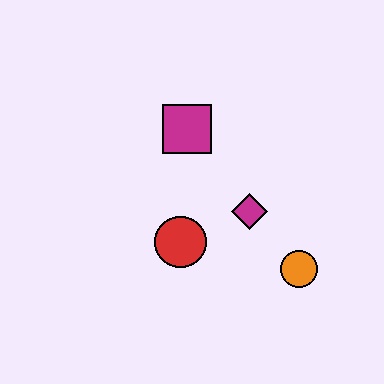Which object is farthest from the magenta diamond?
The magenta square is farthest from the magenta diamond.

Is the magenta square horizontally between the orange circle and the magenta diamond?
No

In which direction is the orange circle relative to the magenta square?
The orange circle is below the magenta square.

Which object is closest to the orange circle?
The magenta diamond is closest to the orange circle.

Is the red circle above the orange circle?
Yes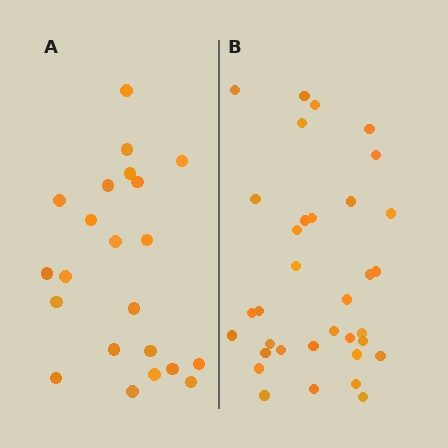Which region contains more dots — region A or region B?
Region B (the right region) has more dots.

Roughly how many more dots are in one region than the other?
Region B has roughly 12 or so more dots than region A.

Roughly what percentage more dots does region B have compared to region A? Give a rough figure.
About 55% more.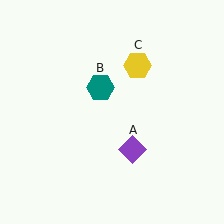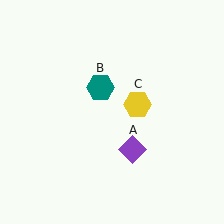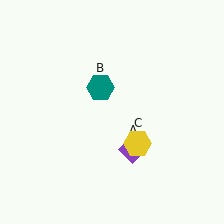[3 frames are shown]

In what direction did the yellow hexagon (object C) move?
The yellow hexagon (object C) moved down.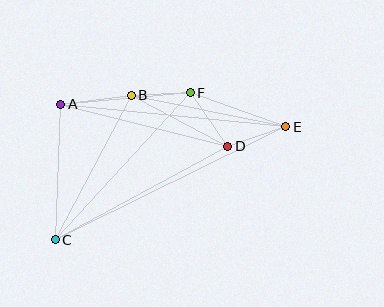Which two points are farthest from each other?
Points C and E are farthest from each other.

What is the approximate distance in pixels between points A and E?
The distance between A and E is approximately 226 pixels.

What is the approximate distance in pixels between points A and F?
The distance between A and F is approximately 130 pixels.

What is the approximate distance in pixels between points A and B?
The distance between A and B is approximately 72 pixels.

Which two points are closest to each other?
Points B and F are closest to each other.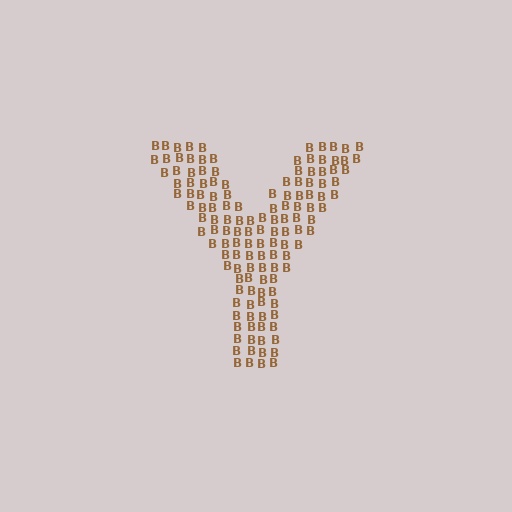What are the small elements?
The small elements are letter B's.